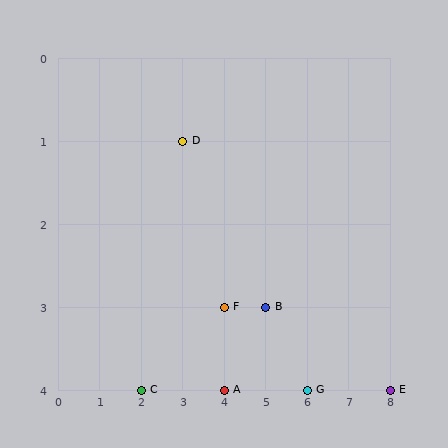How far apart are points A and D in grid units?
Points A and D are 1 column and 3 rows apart (about 3.2 grid units diagonally).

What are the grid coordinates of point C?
Point C is at grid coordinates (2, 4).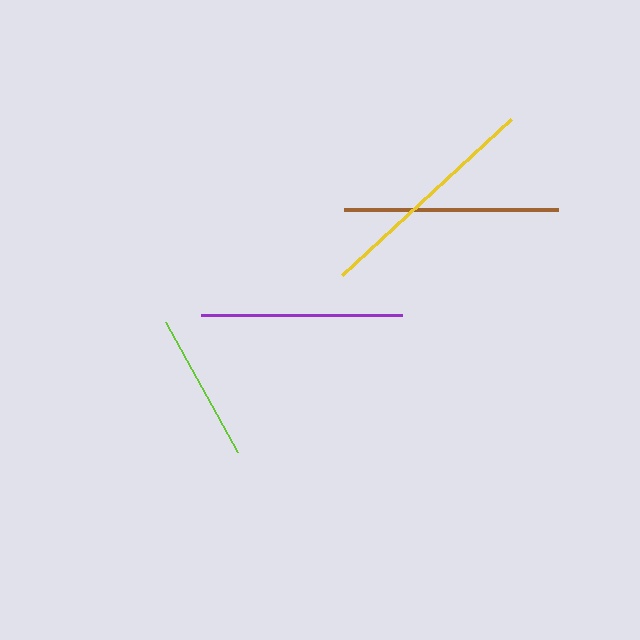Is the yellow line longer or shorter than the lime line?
The yellow line is longer than the lime line.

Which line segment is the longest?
The yellow line is the longest at approximately 230 pixels.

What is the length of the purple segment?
The purple segment is approximately 201 pixels long.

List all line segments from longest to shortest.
From longest to shortest: yellow, brown, purple, lime.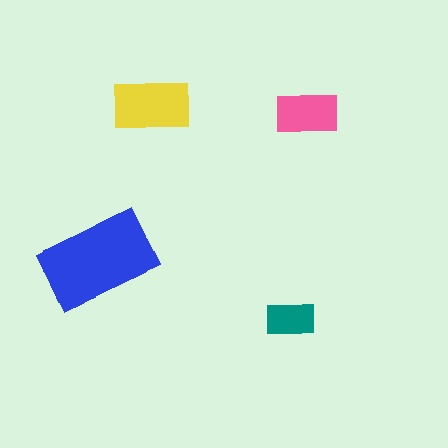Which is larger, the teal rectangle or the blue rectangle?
The blue one.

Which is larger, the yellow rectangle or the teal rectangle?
The yellow one.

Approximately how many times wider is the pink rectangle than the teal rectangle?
About 1.5 times wider.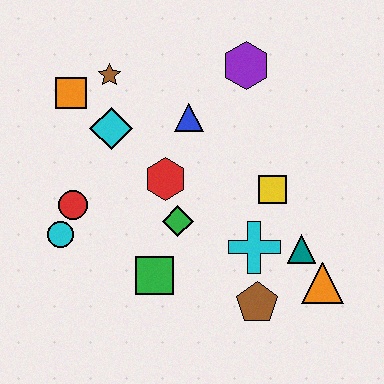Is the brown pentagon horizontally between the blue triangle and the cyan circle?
No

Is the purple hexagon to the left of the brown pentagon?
Yes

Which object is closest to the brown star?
The orange square is closest to the brown star.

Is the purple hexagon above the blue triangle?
Yes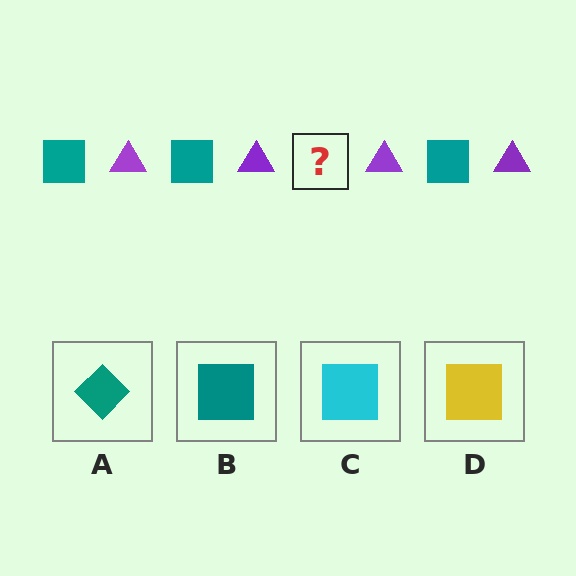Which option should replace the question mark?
Option B.